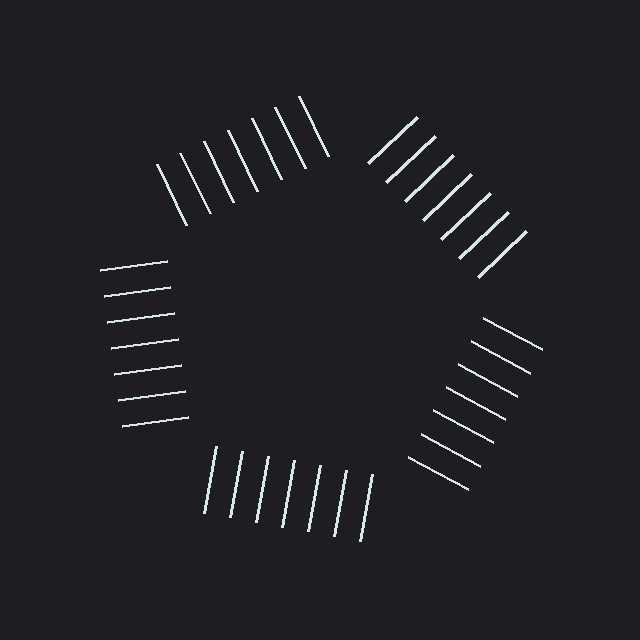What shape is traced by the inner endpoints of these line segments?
An illusory pentagon — the line segments terminate on its edges but no continuous stroke is drawn.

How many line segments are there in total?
35 — 7 along each of the 5 edges.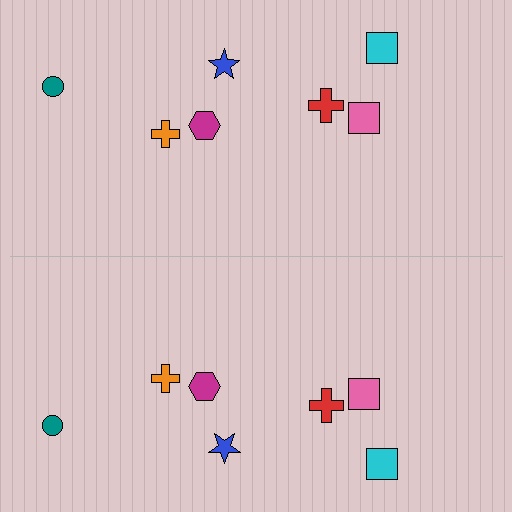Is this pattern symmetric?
Yes, this pattern has bilateral (reflection) symmetry.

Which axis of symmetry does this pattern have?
The pattern has a horizontal axis of symmetry running through the center of the image.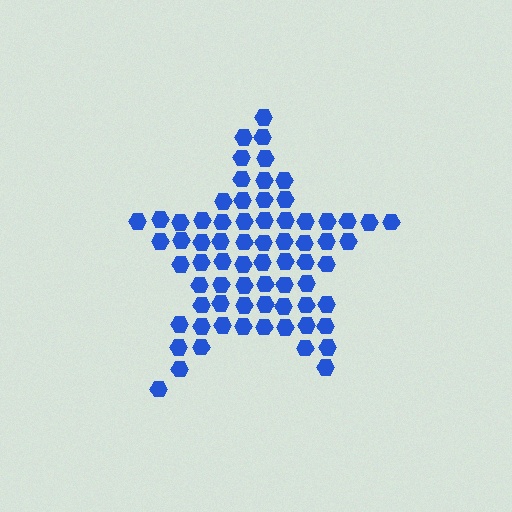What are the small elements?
The small elements are hexagons.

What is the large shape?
The large shape is a star.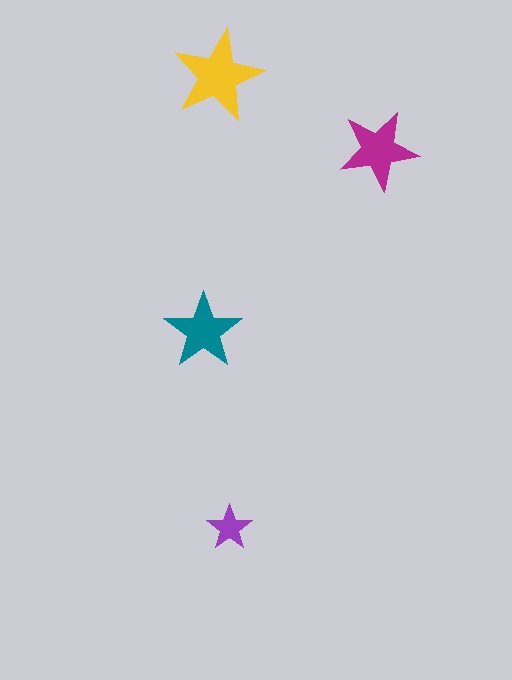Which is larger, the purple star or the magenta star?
The magenta one.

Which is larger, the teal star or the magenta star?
The magenta one.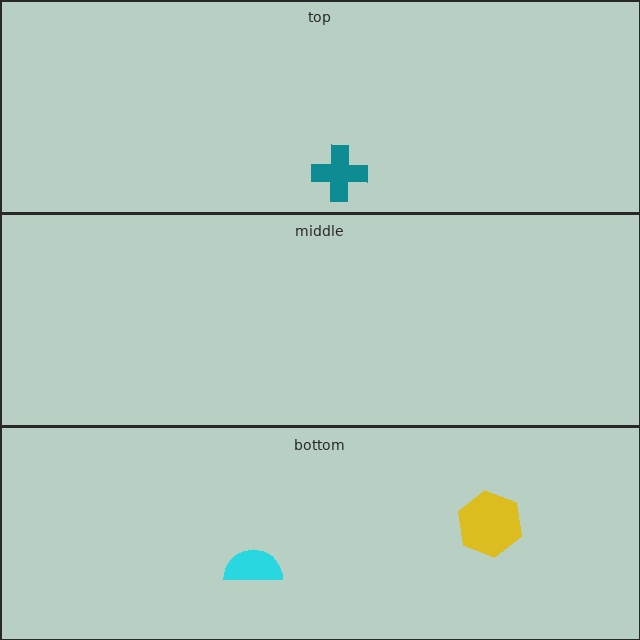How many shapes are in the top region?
1.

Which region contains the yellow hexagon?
The bottom region.